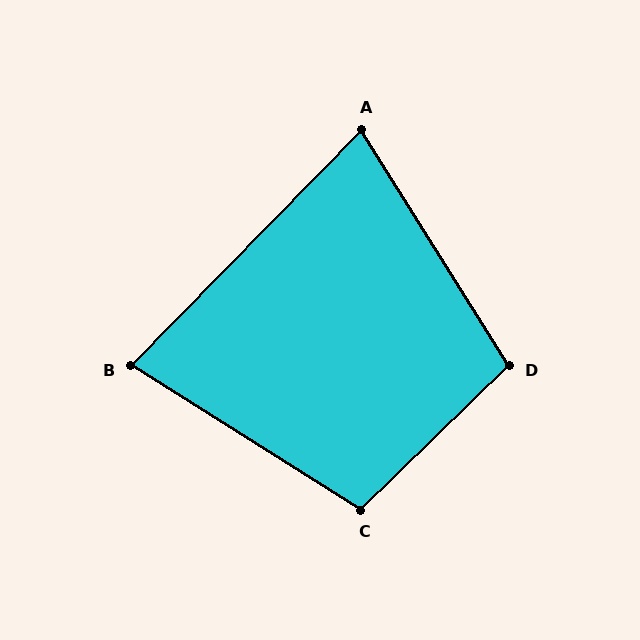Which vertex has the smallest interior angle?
A, at approximately 76 degrees.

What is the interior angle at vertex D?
Approximately 102 degrees (obtuse).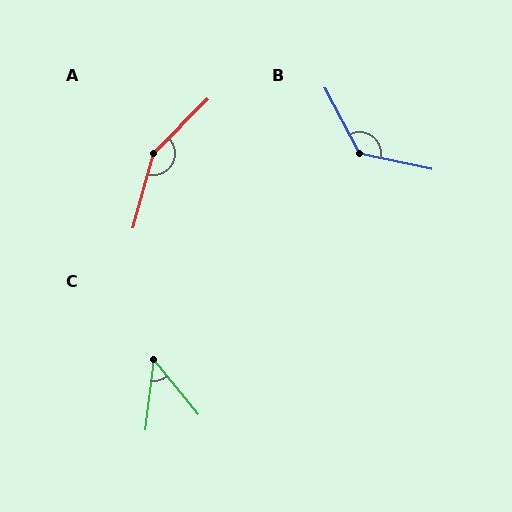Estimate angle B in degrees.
Approximately 130 degrees.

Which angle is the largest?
A, at approximately 150 degrees.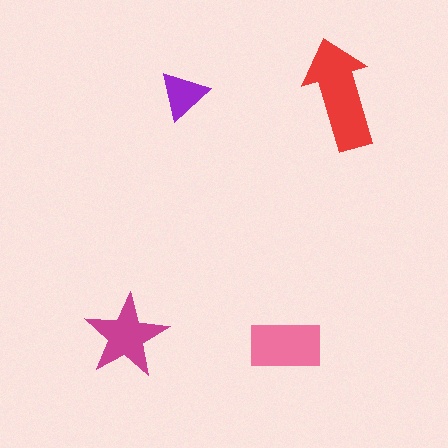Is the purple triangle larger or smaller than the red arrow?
Smaller.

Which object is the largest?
The red arrow.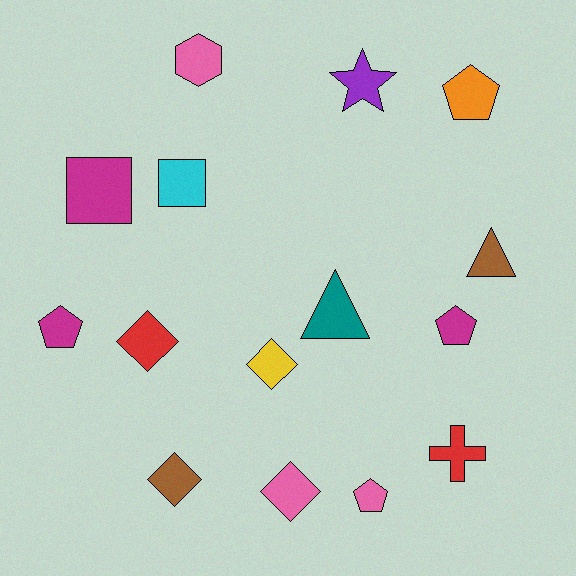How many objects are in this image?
There are 15 objects.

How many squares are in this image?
There are 2 squares.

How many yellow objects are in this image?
There is 1 yellow object.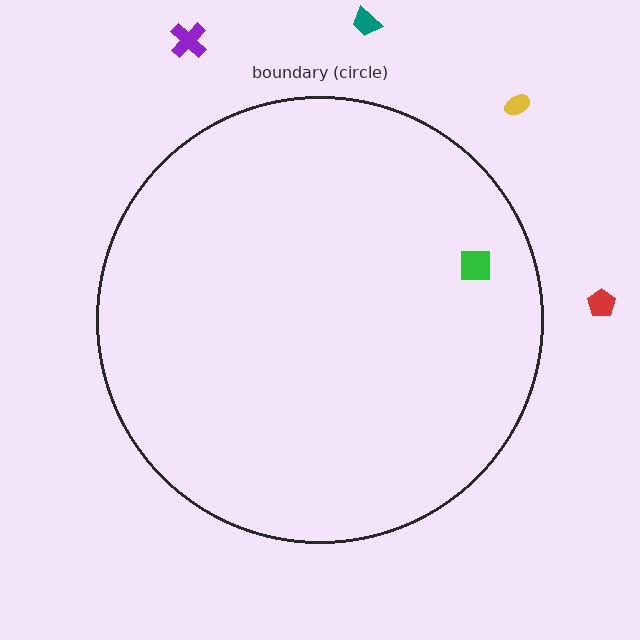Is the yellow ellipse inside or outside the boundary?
Outside.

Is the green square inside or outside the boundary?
Inside.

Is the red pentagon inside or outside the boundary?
Outside.